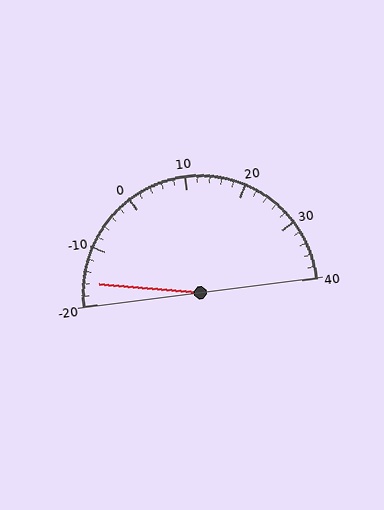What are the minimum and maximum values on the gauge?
The gauge ranges from -20 to 40.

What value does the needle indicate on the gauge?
The needle indicates approximately -16.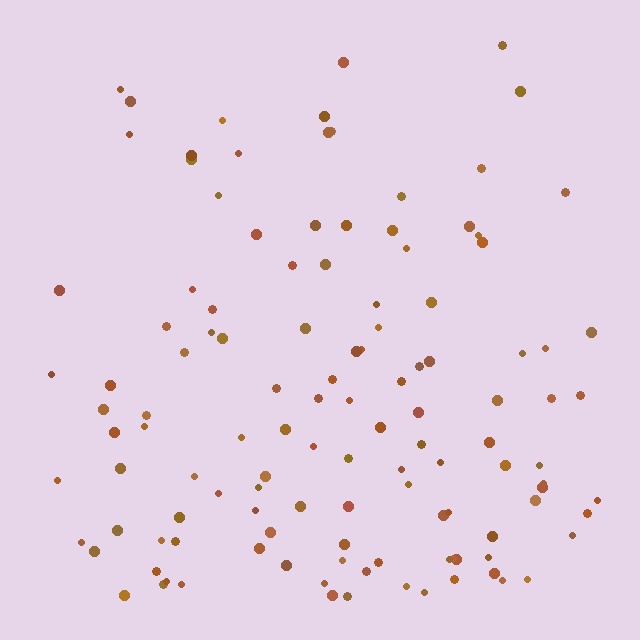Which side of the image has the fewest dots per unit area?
The top.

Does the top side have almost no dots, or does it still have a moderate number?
Still a moderate number, just noticeably fewer than the bottom.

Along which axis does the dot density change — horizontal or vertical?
Vertical.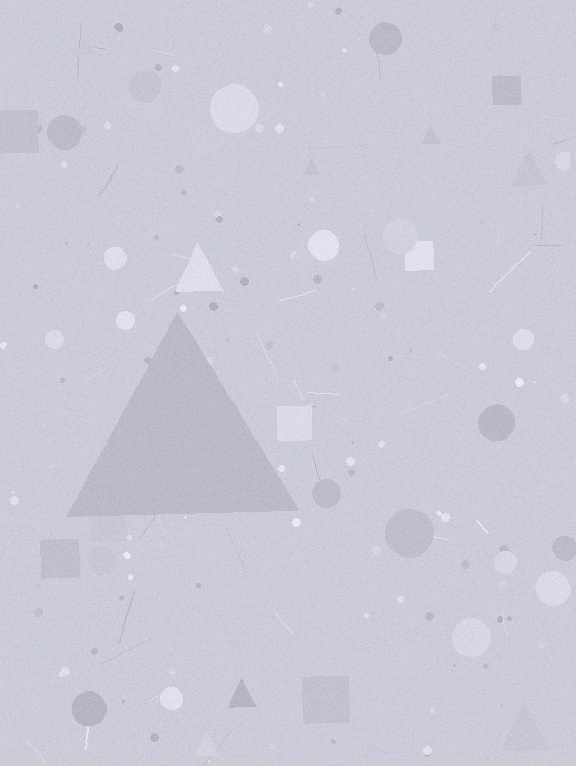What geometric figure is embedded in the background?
A triangle is embedded in the background.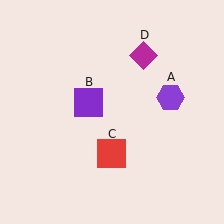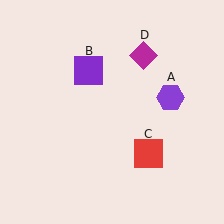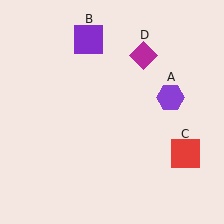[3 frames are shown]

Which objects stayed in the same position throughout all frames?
Purple hexagon (object A) and magenta diamond (object D) remained stationary.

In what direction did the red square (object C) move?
The red square (object C) moved right.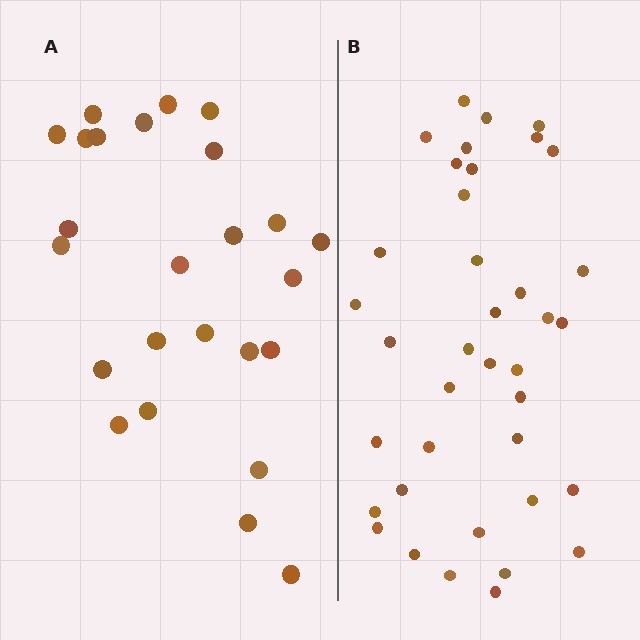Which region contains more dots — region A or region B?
Region B (the right region) has more dots.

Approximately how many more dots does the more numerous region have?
Region B has approximately 15 more dots than region A.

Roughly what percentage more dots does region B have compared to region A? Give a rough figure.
About 50% more.